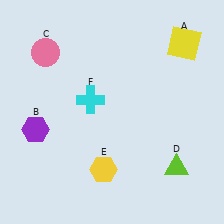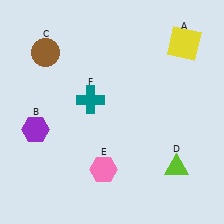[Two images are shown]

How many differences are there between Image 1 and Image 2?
There are 3 differences between the two images.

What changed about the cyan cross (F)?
In Image 1, F is cyan. In Image 2, it changed to teal.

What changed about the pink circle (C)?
In Image 1, C is pink. In Image 2, it changed to brown.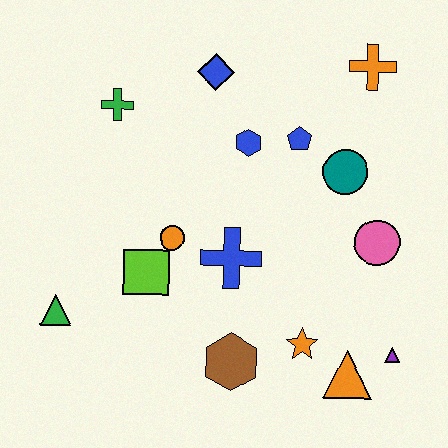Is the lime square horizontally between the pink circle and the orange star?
No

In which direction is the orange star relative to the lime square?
The orange star is to the right of the lime square.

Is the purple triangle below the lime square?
Yes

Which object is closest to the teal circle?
The blue pentagon is closest to the teal circle.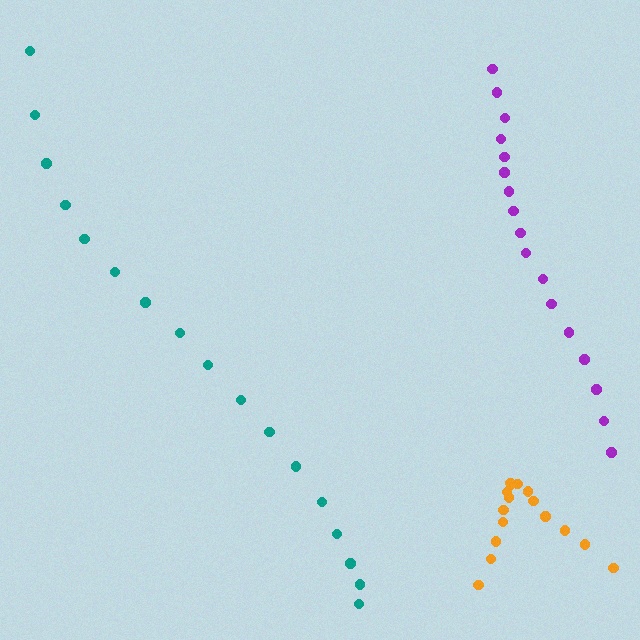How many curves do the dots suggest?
There are 3 distinct paths.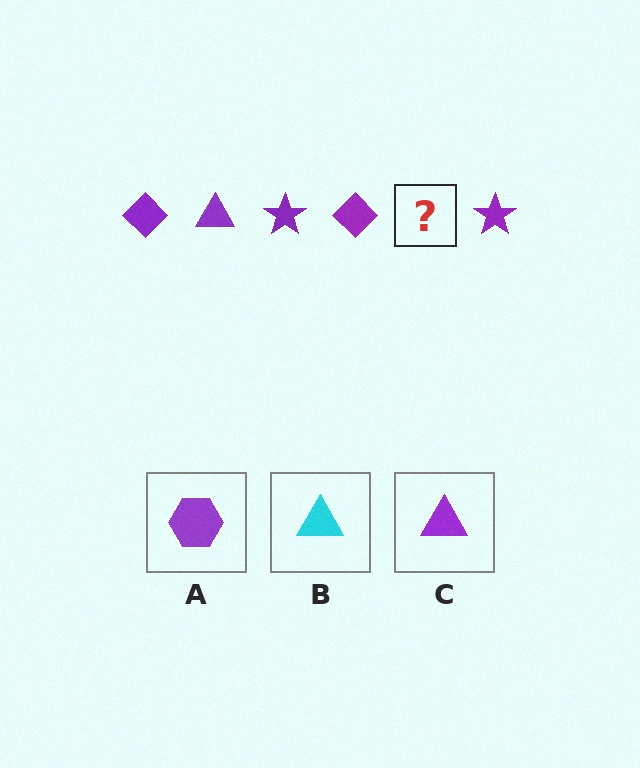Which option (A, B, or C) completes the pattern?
C.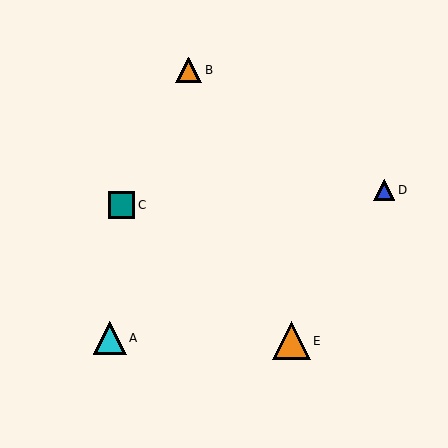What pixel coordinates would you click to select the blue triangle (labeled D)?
Click at (384, 190) to select the blue triangle D.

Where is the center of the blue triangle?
The center of the blue triangle is at (384, 190).